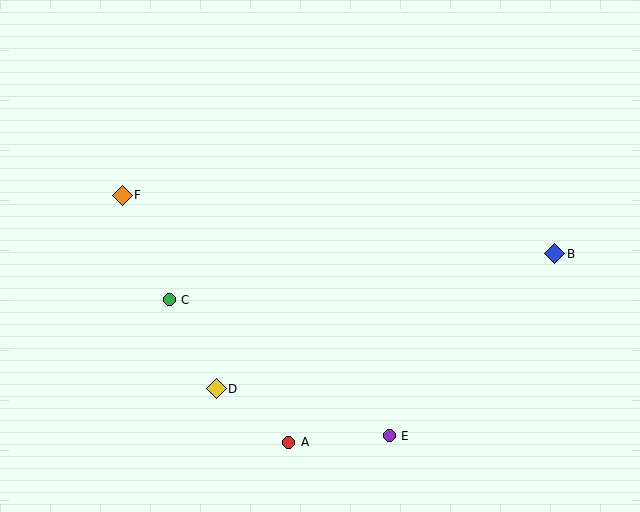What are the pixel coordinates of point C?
Point C is at (169, 300).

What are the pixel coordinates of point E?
Point E is at (389, 436).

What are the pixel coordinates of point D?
Point D is at (216, 389).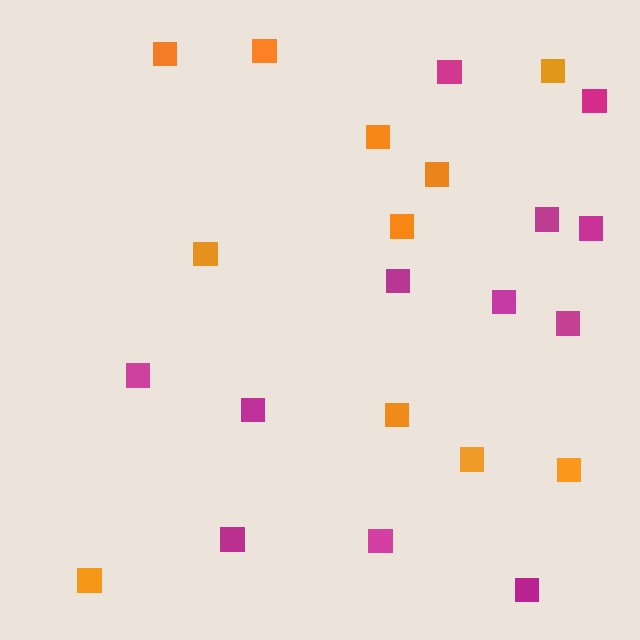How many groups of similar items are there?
There are 2 groups: one group of magenta squares (12) and one group of orange squares (11).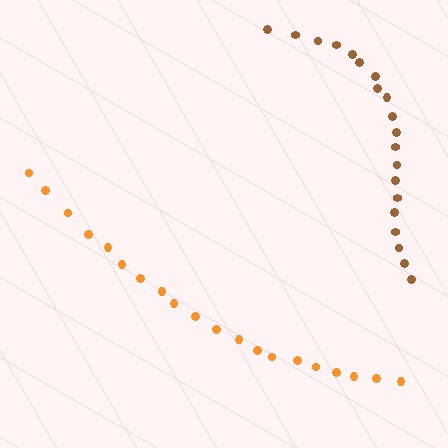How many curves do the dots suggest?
There are 2 distinct paths.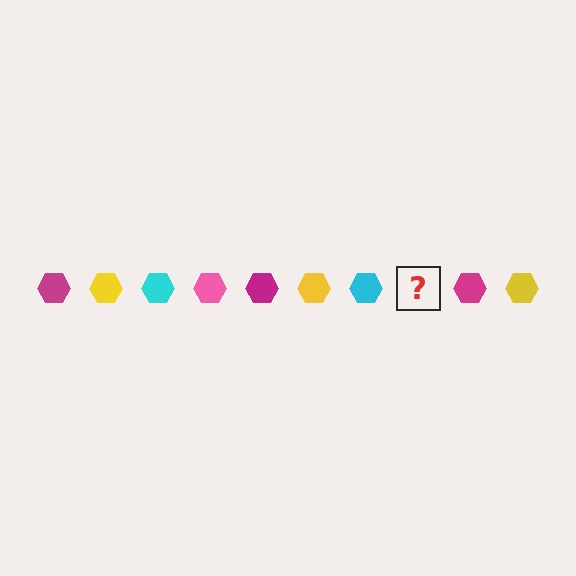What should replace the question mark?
The question mark should be replaced with a pink hexagon.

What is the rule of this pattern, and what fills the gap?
The rule is that the pattern cycles through magenta, yellow, cyan, pink hexagons. The gap should be filled with a pink hexagon.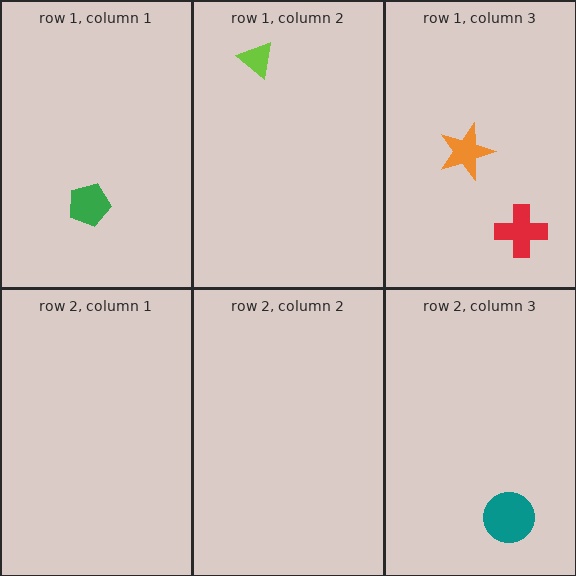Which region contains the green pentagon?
The row 1, column 1 region.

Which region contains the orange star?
The row 1, column 3 region.